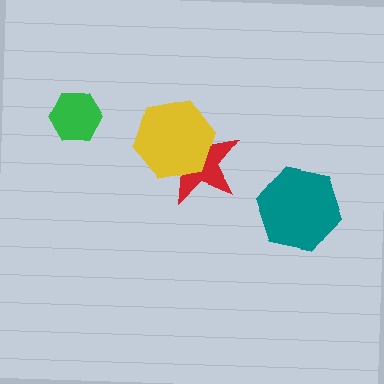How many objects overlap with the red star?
1 object overlaps with the red star.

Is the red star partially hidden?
Yes, it is partially covered by another shape.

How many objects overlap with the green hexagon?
0 objects overlap with the green hexagon.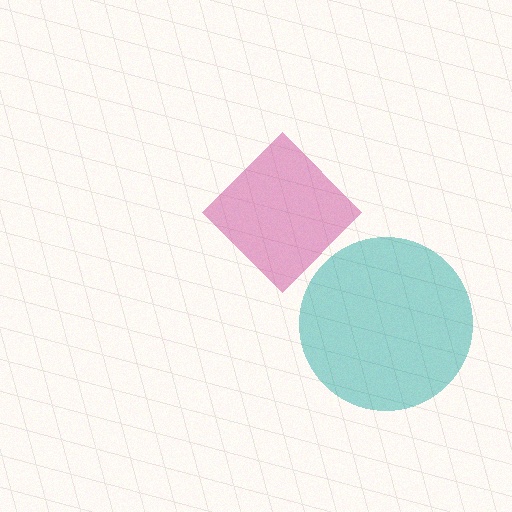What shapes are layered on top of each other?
The layered shapes are: a magenta diamond, a teal circle.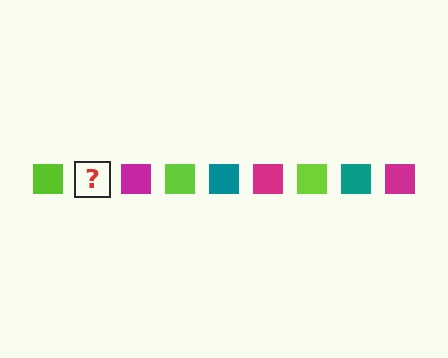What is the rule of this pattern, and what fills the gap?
The rule is that the pattern cycles through lime, teal, magenta squares. The gap should be filled with a teal square.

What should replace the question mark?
The question mark should be replaced with a teal square.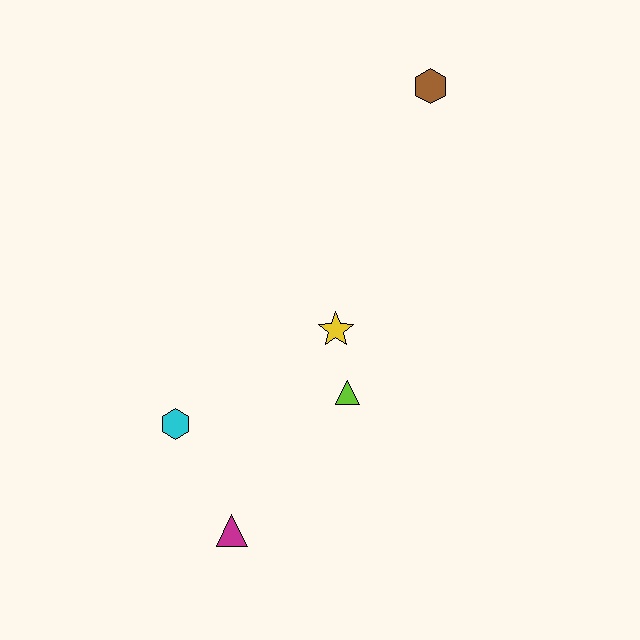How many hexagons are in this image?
There are 2 hexagons.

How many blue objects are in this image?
There are no blue objects.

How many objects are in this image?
There are 5 objects.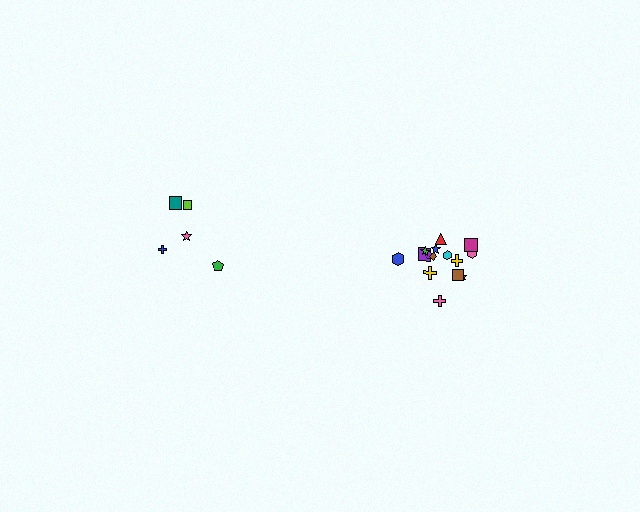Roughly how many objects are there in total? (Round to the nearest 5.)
Roughly 20 objects in total.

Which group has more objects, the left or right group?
The right group.